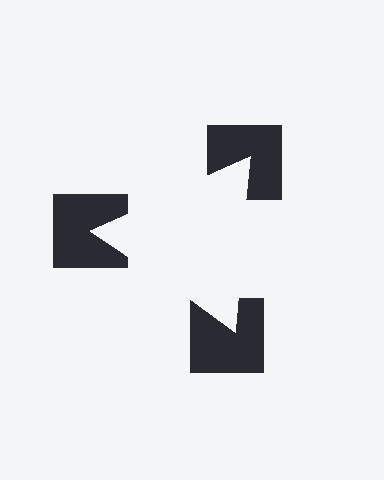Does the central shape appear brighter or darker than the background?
It typically appears slightly brighter than the background, even though no actual brightness change is drawn.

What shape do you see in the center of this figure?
An illusory triangle — its edges are inferred from the aligned wedge cuts in the notched squares, not physically drawn.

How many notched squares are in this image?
There are 3 — one at each vertex of the illusory triangle.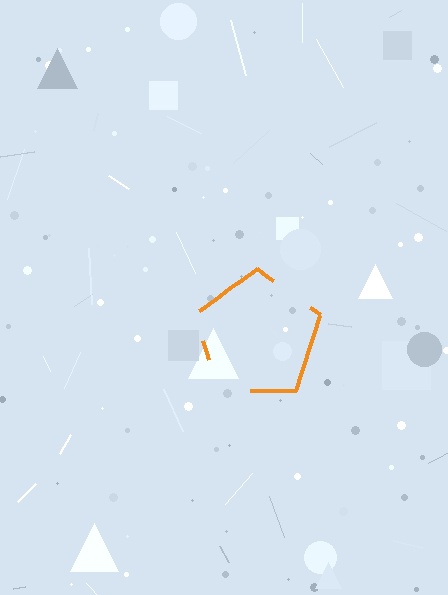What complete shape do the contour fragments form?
The contour fragments form a pentagon.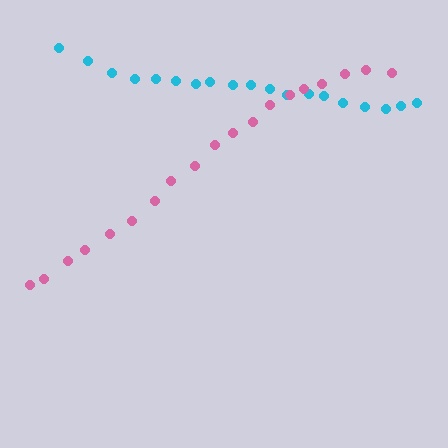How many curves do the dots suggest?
There are 2 distinct paths.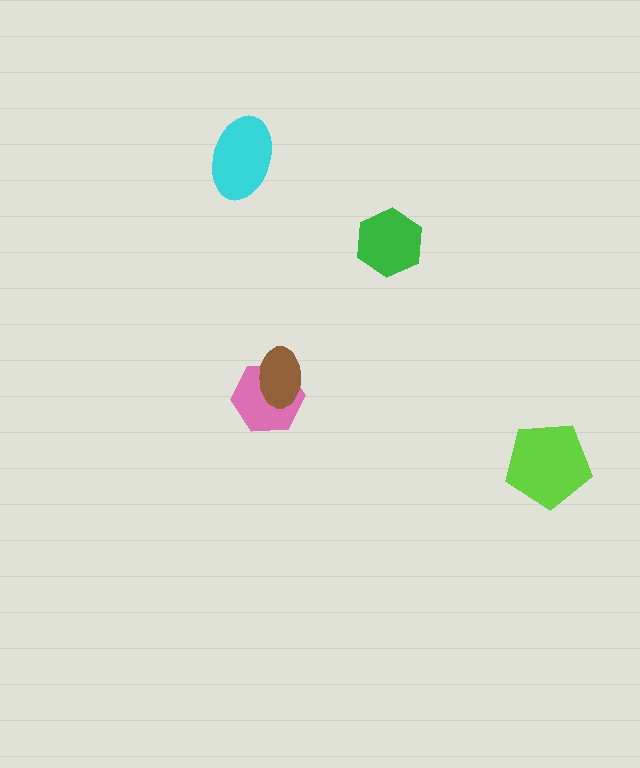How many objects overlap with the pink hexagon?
1 object overlaps with the pink hexagon.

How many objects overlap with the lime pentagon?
0 objects overlap with the lime pentagon.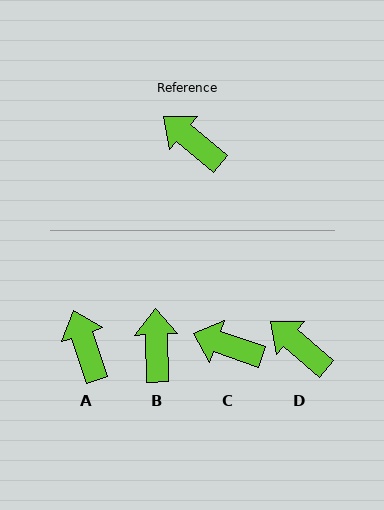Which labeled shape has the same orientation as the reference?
D.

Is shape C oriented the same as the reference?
No, it is off by about 21 degrees.